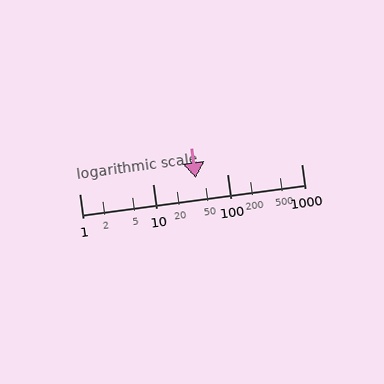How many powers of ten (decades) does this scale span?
The scale spans 3 decades, from 1 to 1000.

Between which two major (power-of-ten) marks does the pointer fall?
The pointer is between 10 and 100.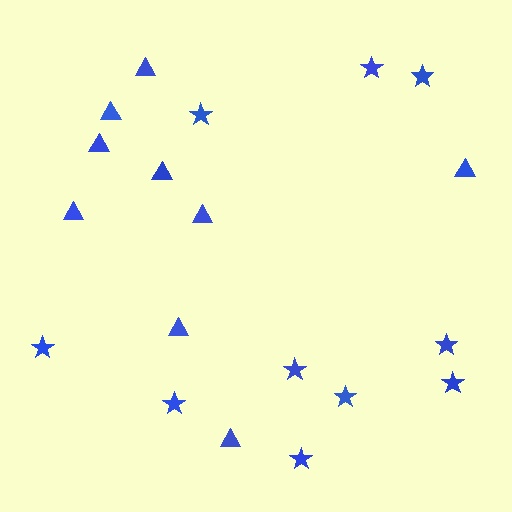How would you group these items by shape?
There are 2 groups: one group of triangles (9) and one group of stars (10).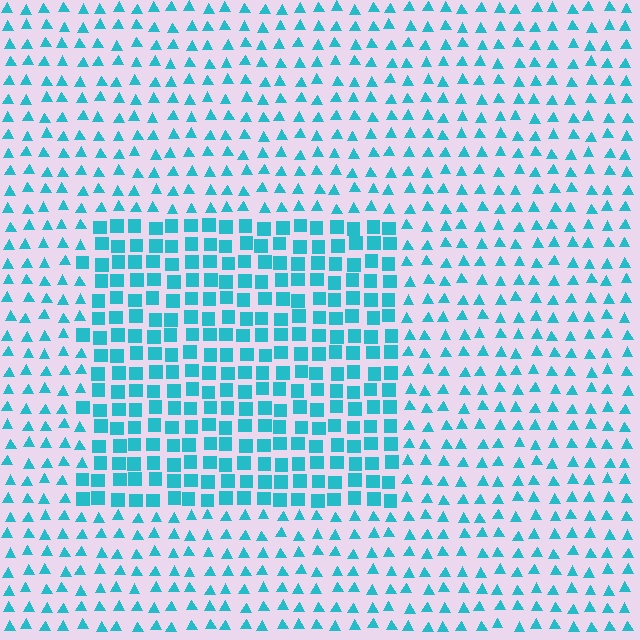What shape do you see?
I see a rectangle.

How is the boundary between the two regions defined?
The boundary is defined by a change in element shape: squares inside vs. triangles outside. All elements share the same color and spacing.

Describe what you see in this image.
The image is filled with small cyan elements arranged in a uniform grid. A rectangle-shaped region contains squares, while the surrounding area contains triangles. The boundary is defined purely by the change in element shape.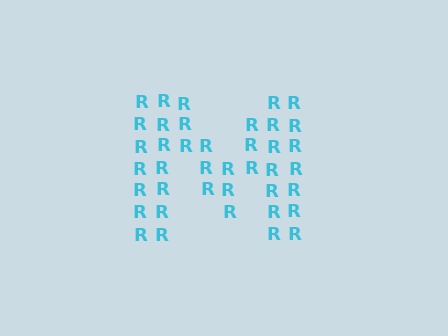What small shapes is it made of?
It is made of small letter R's.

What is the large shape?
The large shape is the letter M.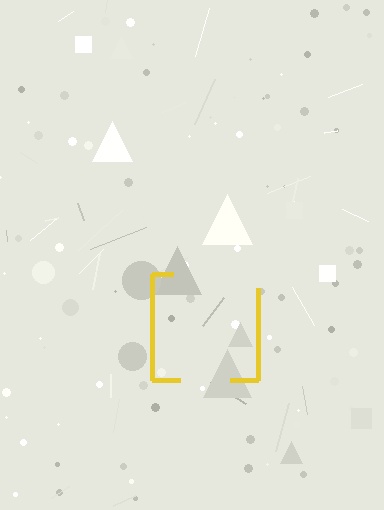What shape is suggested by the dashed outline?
The dashed outline suggests a square.